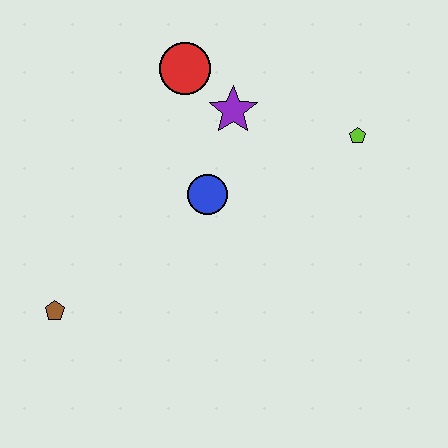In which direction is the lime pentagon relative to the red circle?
The lime pentagon is to the right of the red circle.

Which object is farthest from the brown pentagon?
The lime pentagon is farthest from the brown pentagon.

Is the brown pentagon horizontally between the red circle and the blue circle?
No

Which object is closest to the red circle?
The purple star is closest to the red circle.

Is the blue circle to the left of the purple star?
Yes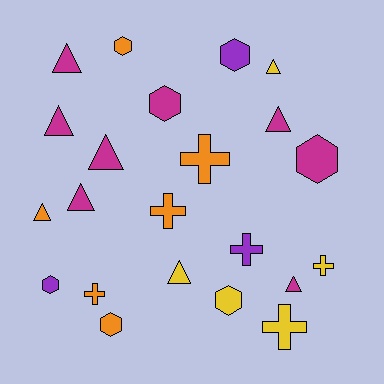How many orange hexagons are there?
There are 2 orange hexagons.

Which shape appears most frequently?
Triangle, with 9 objects.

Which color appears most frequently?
Magenta, with 8 objects.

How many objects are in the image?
There are 22 objects.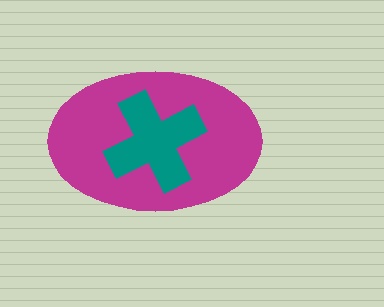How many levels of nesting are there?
2.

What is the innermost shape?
The teal cross.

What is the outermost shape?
The magenta ellipse.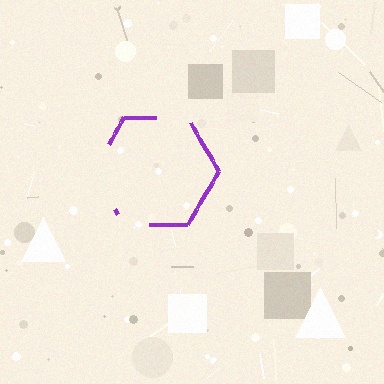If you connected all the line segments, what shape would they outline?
They would outline a hexagon.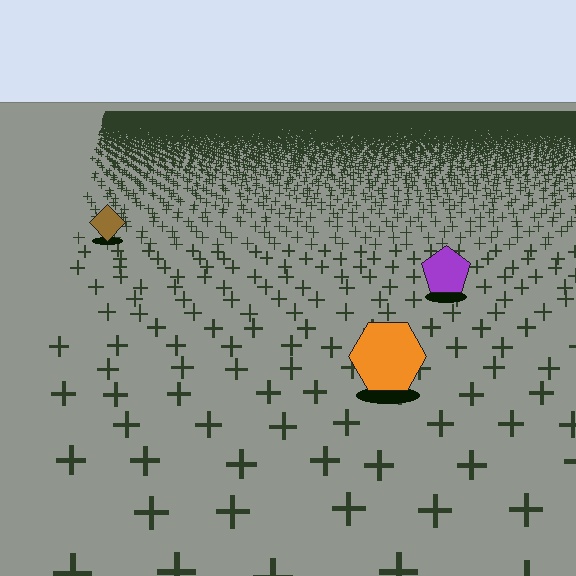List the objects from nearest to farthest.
From nearest to farthest: the orange hexagon, the purple pentagon, the brown diamond.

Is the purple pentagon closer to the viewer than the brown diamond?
Yes. The purple pentagon is closer — you can tell from the texture gradient: the ground texture is coarser near it.